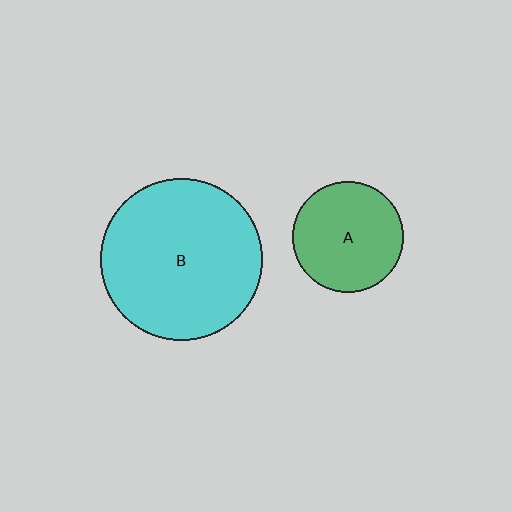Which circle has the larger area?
Circle B (cyan).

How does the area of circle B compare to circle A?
Approximately 2.1 times.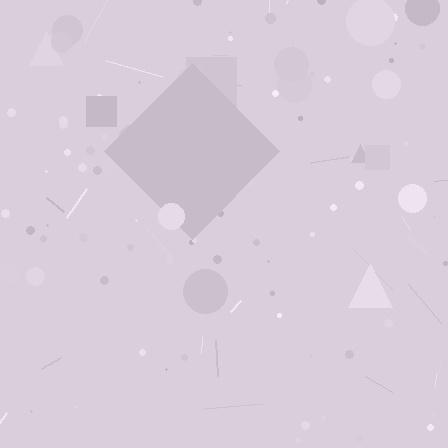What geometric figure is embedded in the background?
A diamond is embedded in the background.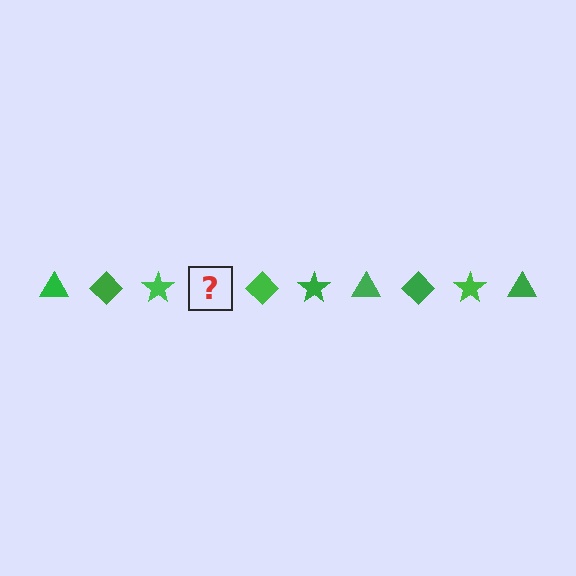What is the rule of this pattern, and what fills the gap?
The rule is that the pattern cycles through triangle, diamond, star shapes in green. The gap should be filled with a green triangle.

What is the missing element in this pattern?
The missing element is a green triangle.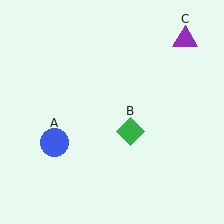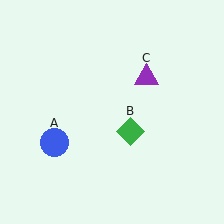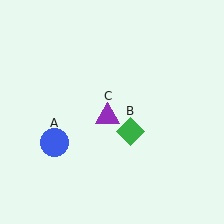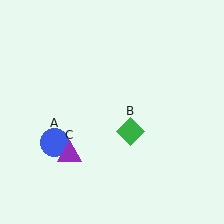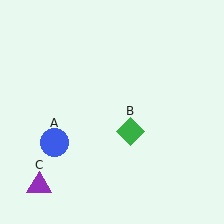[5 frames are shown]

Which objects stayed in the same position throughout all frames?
Blue circle (object A) and green diamond (object B) remained stationary.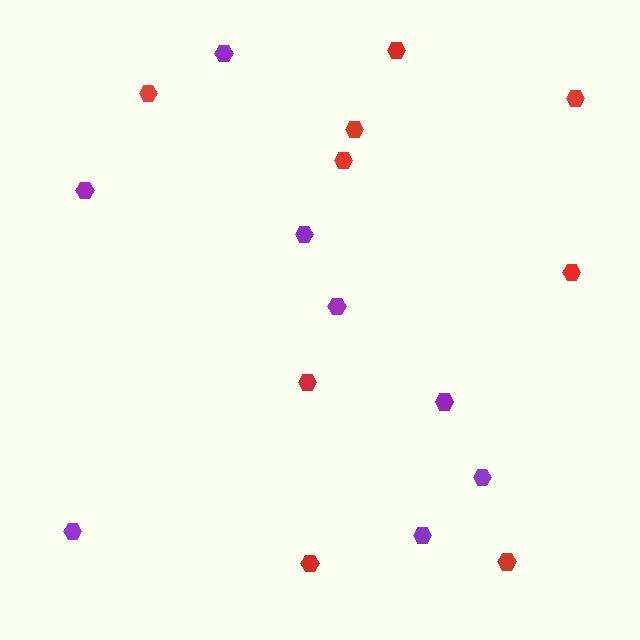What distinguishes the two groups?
There are 2 groups: one group of purple hexagons (8) and one group of red hexagons (9).